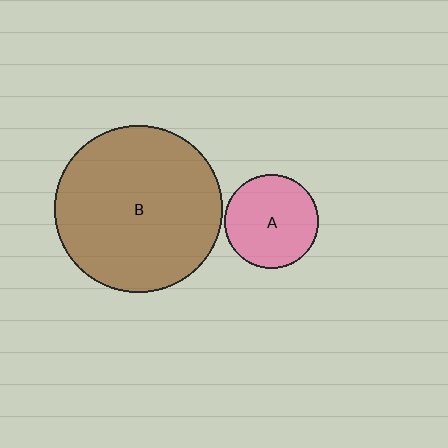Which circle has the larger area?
Circle B (brown).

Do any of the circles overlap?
No, none of the circles overlap.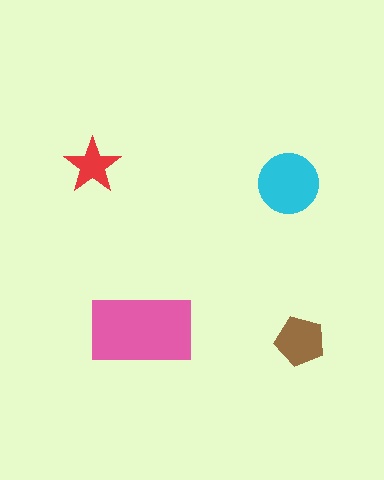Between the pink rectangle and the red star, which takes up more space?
The pink rectangle.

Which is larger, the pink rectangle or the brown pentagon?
The pink rectangle.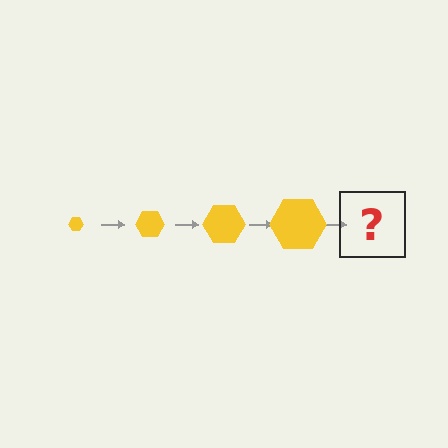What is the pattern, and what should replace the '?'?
The pattern is that the hexagon gets progressively larger each step. The '?' should be a yellow hexagon, larger than the previous one.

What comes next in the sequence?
The next element should be a yellow hexagon, larger than the previous one.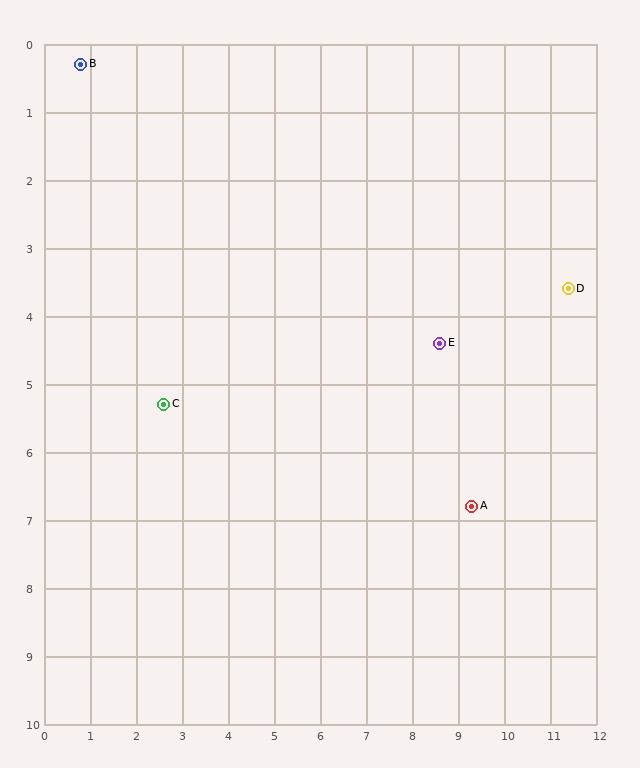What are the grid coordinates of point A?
Point A is at approximately (9.3, 6.8).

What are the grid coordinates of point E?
Point E is at approximately (8.6, 4.4).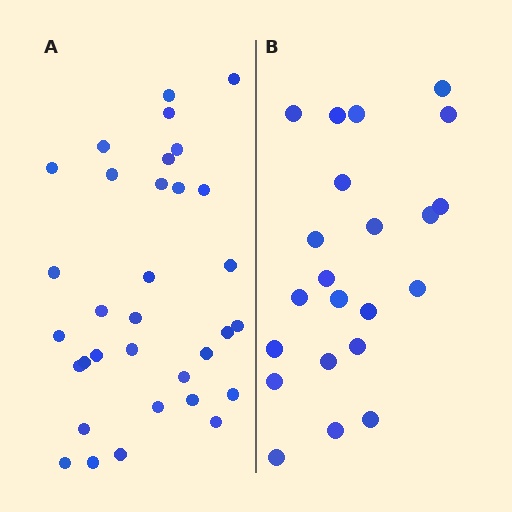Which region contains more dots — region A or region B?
Region A (the left region) has more dots.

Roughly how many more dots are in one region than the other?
Region A has roughly 12 or so more dots than region B.